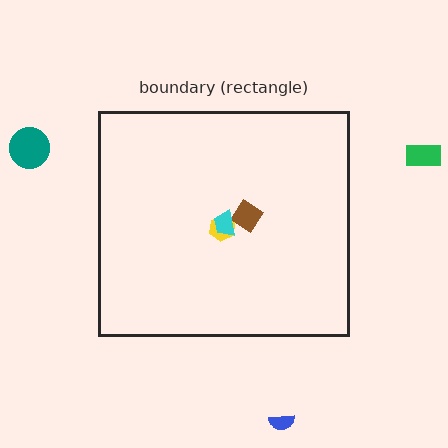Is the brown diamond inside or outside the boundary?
Inside.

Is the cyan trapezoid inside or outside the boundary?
Inside.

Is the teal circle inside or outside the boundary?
Outside.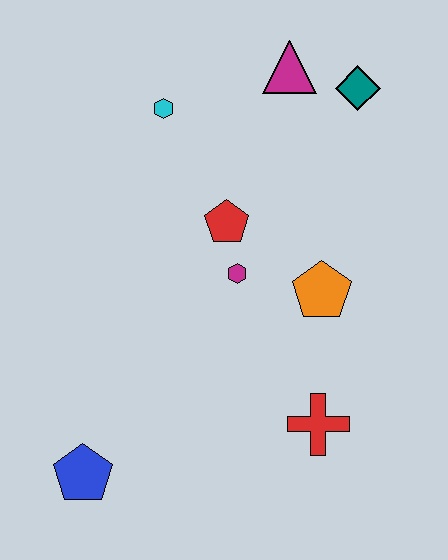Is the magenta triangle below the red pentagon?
No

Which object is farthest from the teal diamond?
The blue pentagon is farthest from the teal diamond.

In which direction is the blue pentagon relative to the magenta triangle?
The blue pentagon is below the magenta triangle.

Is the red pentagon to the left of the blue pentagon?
No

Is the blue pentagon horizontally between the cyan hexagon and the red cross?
No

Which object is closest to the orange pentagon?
The magenta hexagon is closest to the orange pentagon.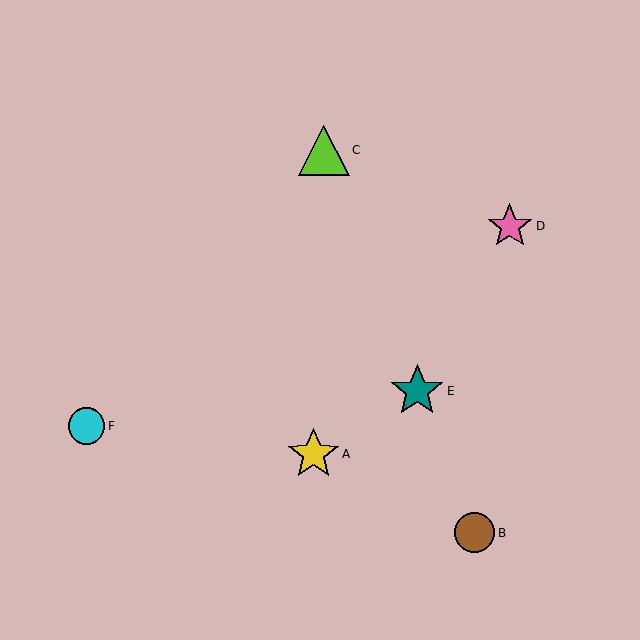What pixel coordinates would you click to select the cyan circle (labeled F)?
Click at (86, 426) to select the cyan circle F.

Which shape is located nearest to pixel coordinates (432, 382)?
The teal star (labeled E) at (417, 391) is nearest to that location.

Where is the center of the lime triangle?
The center of the lime triangle is at (324, 150).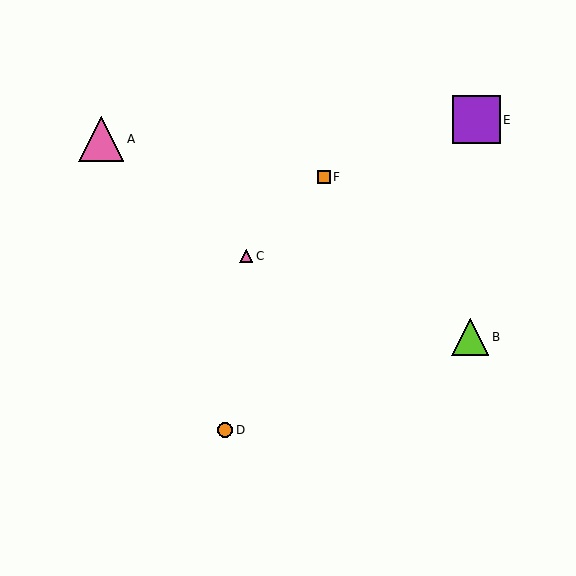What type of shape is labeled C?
Shape C is a pink triangle.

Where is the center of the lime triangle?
The center of the lime triangle is at (470, 337).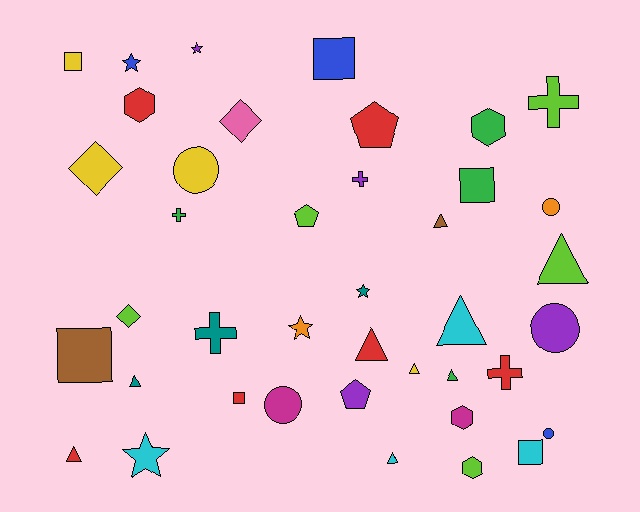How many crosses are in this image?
There are 5 crosses.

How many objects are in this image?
There are 40 objects.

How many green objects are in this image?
There are 4 green objects.